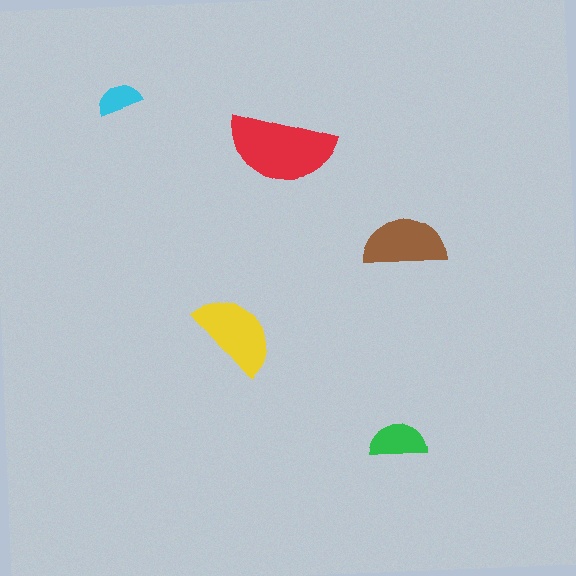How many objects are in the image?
There are 5 objects in the image.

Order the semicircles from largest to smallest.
the red one, the yellow one, the brown one, the green one, the cyan one.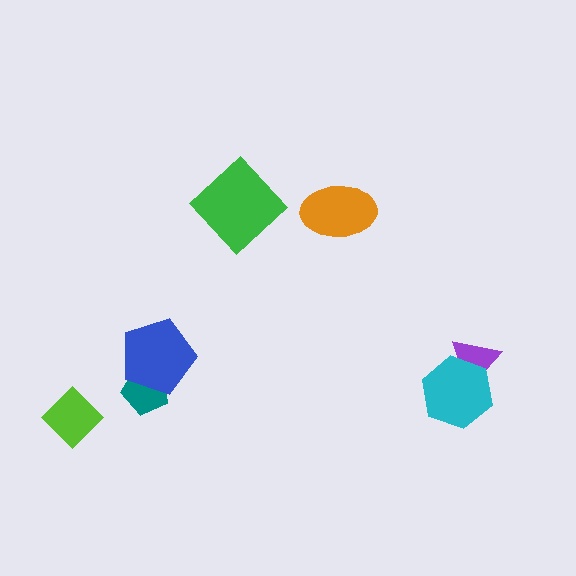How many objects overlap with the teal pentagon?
1 object overlaps with the teal pentagon.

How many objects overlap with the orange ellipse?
0 objects overlap with the orange ellipse.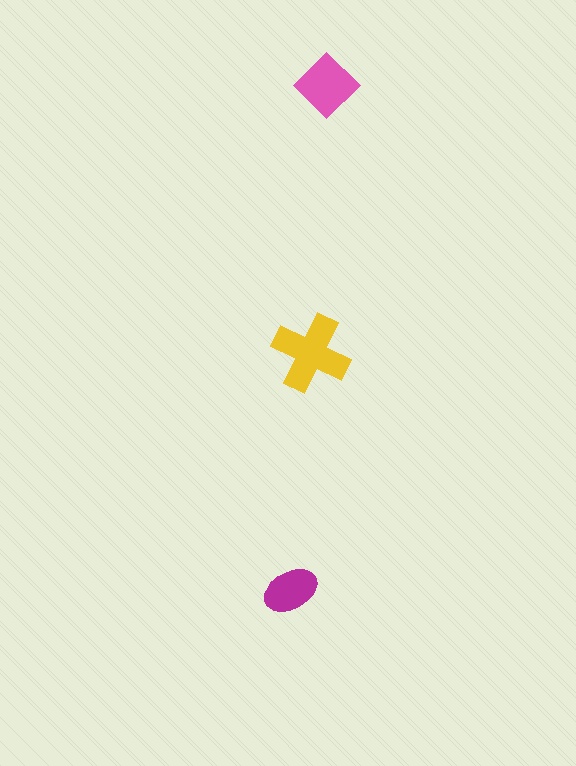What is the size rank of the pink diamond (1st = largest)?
2nd.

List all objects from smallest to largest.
The magenta ellipse, the pink diamond, the yellow cross.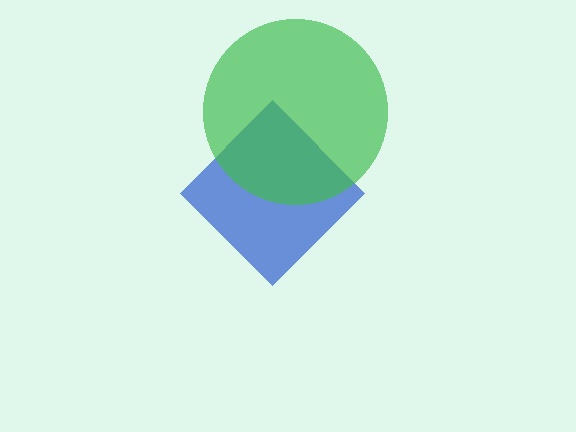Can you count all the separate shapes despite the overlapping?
Yes, there are 2 separate shapes.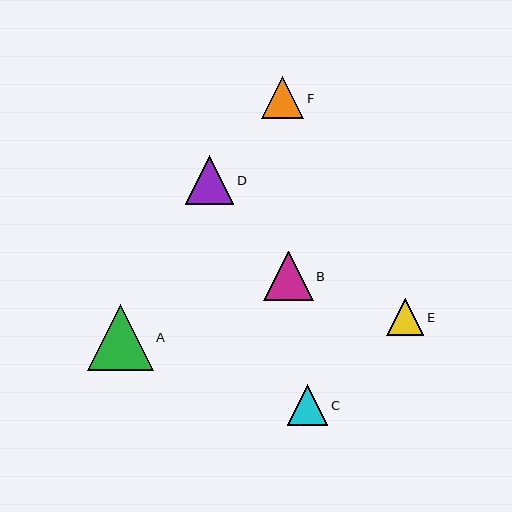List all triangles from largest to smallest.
From largest to smallest: A, B, D, F, C, E.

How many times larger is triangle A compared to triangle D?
Triangle A is approximately 1.4 times the size of triangle D.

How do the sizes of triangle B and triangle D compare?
Triangle B and triangle D are approximately the same size.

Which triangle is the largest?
Triangle A is the largest with a size of approximately 66 pixels.